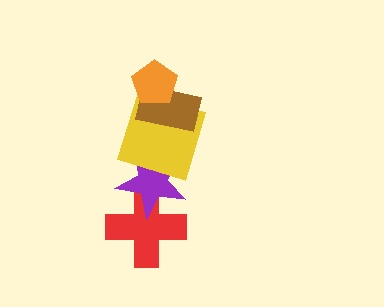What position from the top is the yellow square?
The yellow square is 3rd from the top.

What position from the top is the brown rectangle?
The brown rectangle is 2nd from the top.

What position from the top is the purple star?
The purple star is 4th from the top.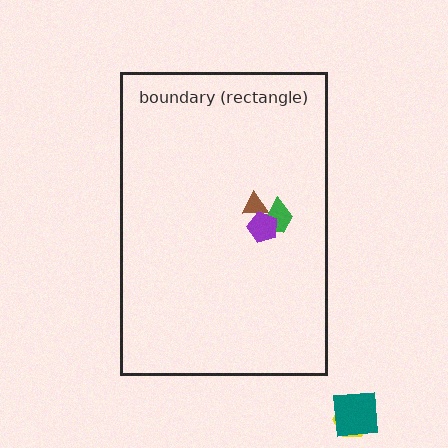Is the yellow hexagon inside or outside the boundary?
Outside.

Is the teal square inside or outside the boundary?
Outside.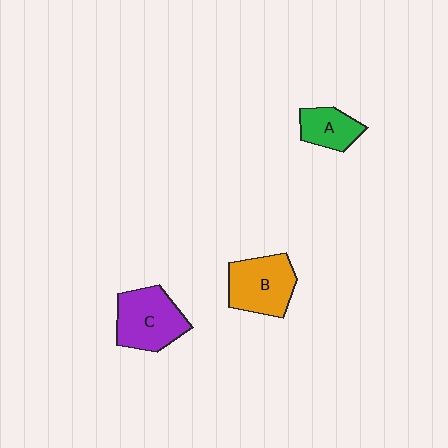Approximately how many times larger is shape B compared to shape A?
Approximately 1.6 times.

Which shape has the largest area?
Shape C (purple).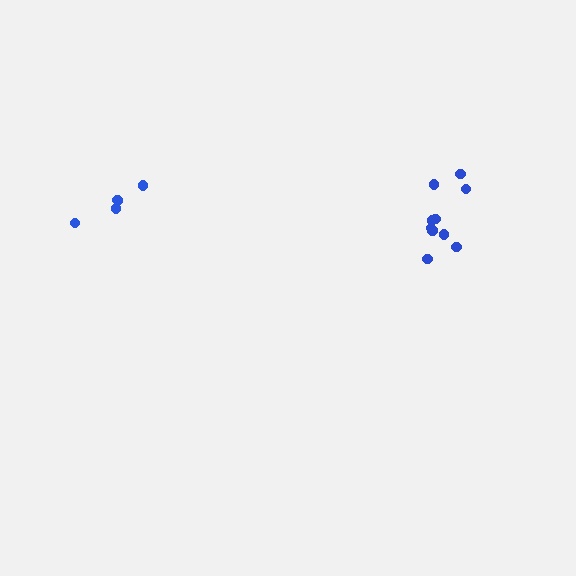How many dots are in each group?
Group 1: 5 dots, Group 2: 10 dots (15 total).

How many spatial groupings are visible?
There are 2 spatial groupings.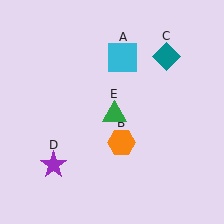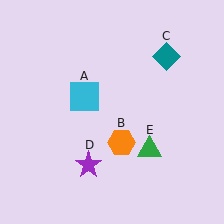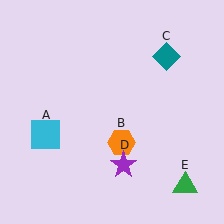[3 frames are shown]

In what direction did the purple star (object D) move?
The purple star (object D) moved right.